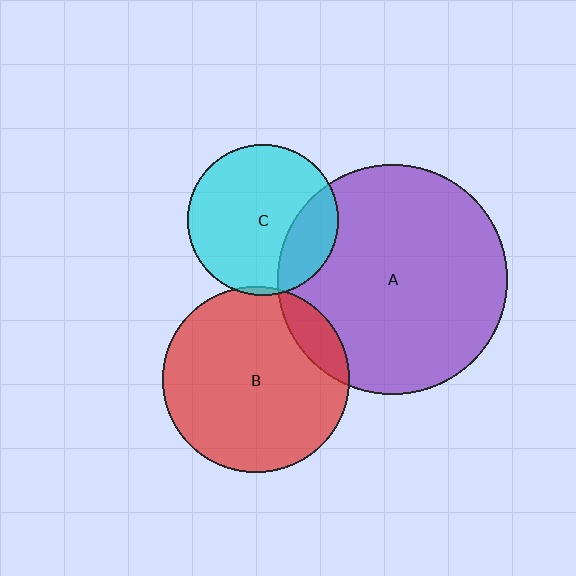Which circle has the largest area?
Circle A (purple).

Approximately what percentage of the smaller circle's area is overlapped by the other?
Approximately 10%.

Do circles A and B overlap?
Yes.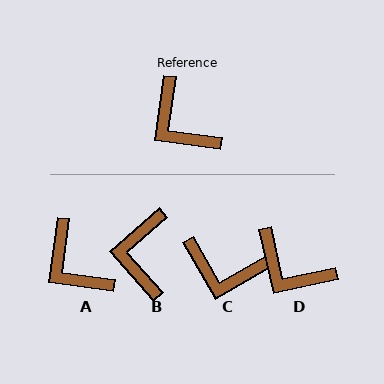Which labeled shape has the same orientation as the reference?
A.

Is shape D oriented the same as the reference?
No, it is off by about 20 degrees.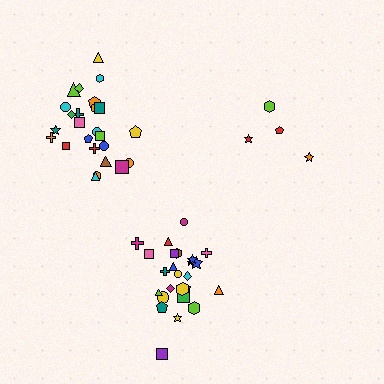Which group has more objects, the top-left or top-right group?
The top-left group.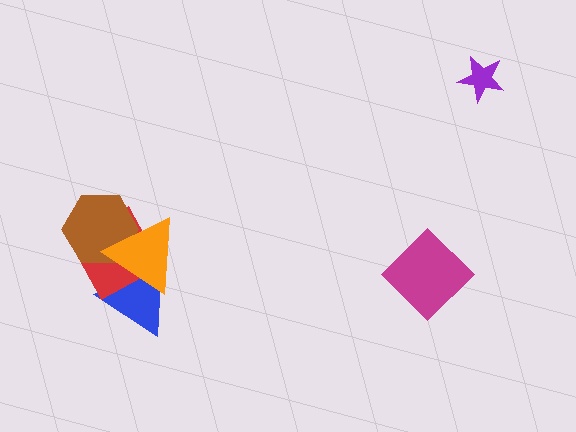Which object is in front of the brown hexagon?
The orange triangle is in front of the brown hexagon.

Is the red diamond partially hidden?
Yes, it is partially covered by another shape.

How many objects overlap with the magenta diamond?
0 objects overlap with the magenta diamond.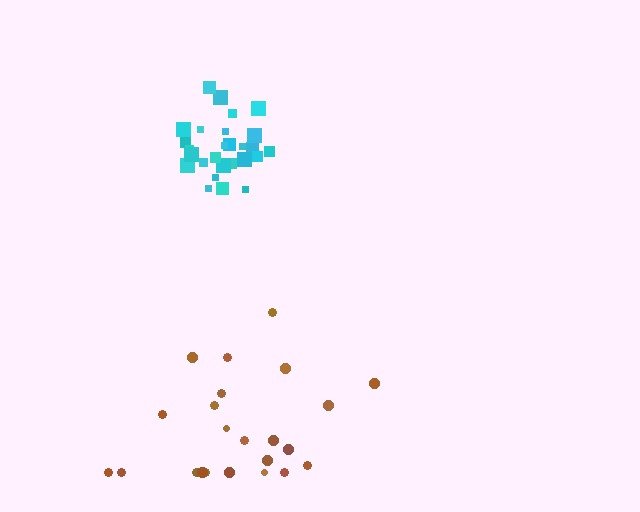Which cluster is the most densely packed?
Cyan.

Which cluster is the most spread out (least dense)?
Brown.